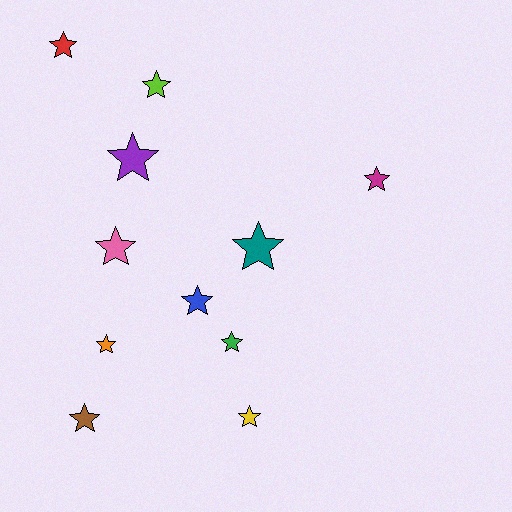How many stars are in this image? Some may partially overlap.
There are 11 stars.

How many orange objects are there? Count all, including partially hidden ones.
There is 1 orange object.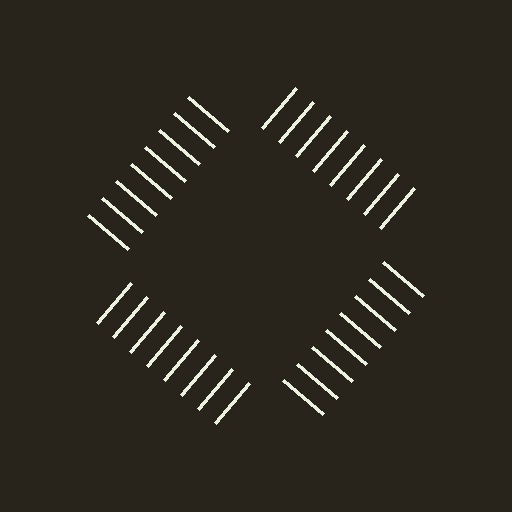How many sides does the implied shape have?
4 sides — the line-ends trace a square.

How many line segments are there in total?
32 — 8 along each of the 4 edges.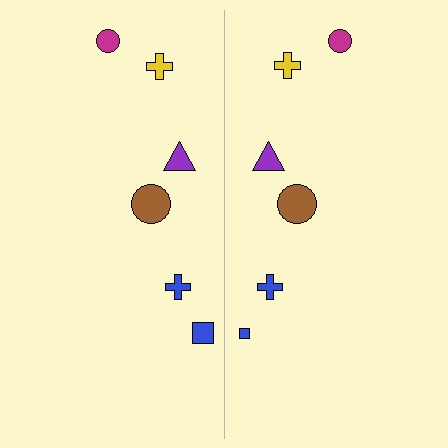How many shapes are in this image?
There are 12 shapes in this image.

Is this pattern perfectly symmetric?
No, the pattern is not perfectly symmetric. The blue square on the right side has a different size than its mirror counterpart.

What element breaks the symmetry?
The blue square on the right side has a different size than its mirror counterpart.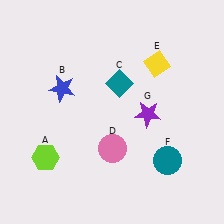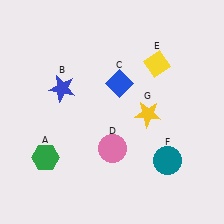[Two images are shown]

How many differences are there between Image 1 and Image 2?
There are 3 differences between the two images.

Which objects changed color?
A changed from lime to green. C changed from teal to blue. G changed from purple to yellow.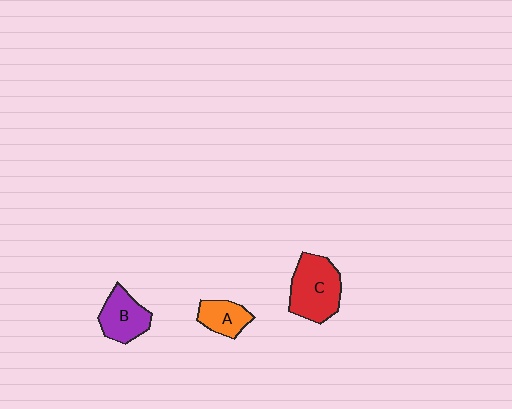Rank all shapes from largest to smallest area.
From largest to smallest: C (red), B (purple), A (orange).